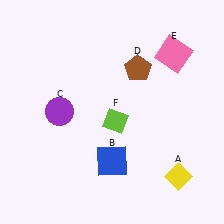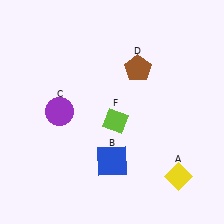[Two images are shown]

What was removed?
The pink square (E) was removed in Image 2.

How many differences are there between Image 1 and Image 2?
There is 1 difference between the two images.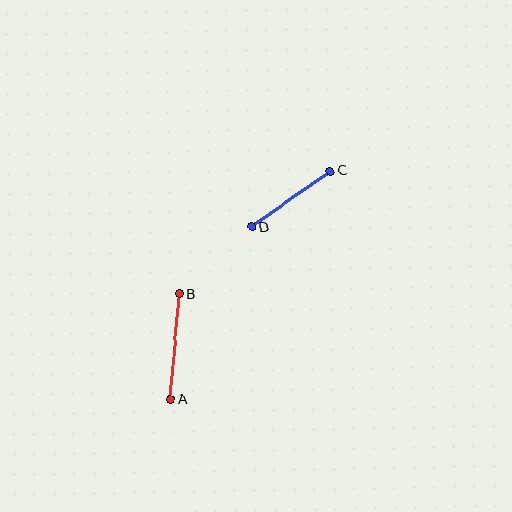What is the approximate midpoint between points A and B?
The midpoint is at approximately (175, 347) pixels.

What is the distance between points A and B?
The distance is approximately 106 pixels.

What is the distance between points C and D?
The distance is approximately 96 pixels.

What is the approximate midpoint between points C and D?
The midpoint is at approximately (291, 199) pixels.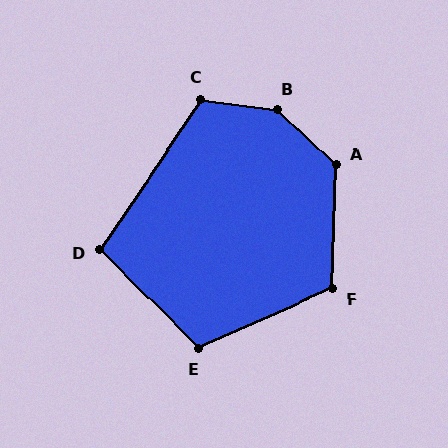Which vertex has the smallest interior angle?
D, at approximately 101 degrees.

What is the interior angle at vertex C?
Approximately 117 degrees (obtuse).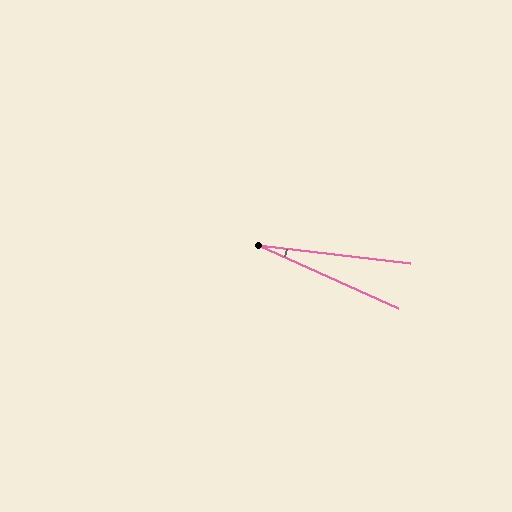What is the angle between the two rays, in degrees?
Approximately 17 degrees.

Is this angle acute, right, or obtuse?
It is acute.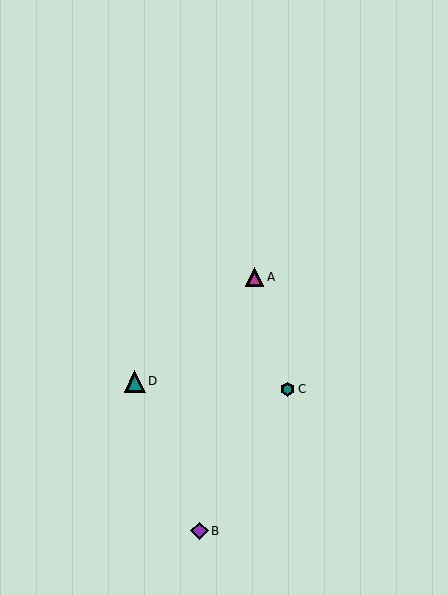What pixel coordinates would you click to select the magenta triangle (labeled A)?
Click at (254, 277) to select the magenta triangle A.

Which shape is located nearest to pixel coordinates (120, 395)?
The teal triangle (labeled D) at (135, 381) is nearest to that location.